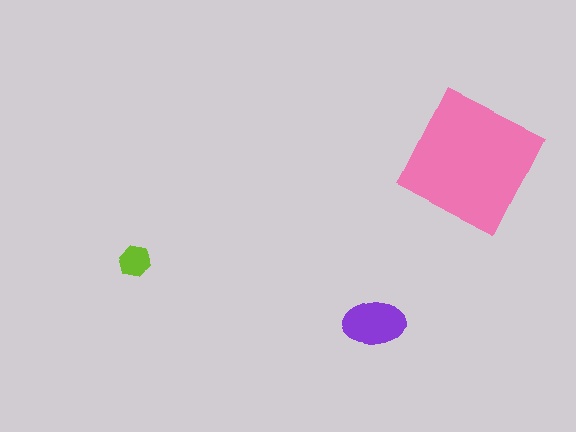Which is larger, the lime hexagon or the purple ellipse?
The purple ellipse.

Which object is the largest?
The pink square.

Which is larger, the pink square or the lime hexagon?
The pink square.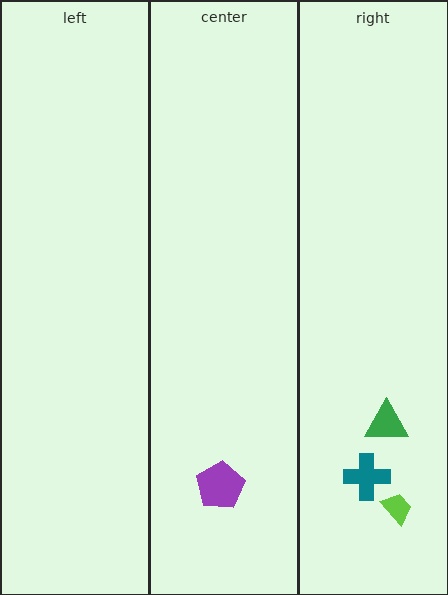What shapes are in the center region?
The purple pentagon.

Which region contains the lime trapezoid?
The right region.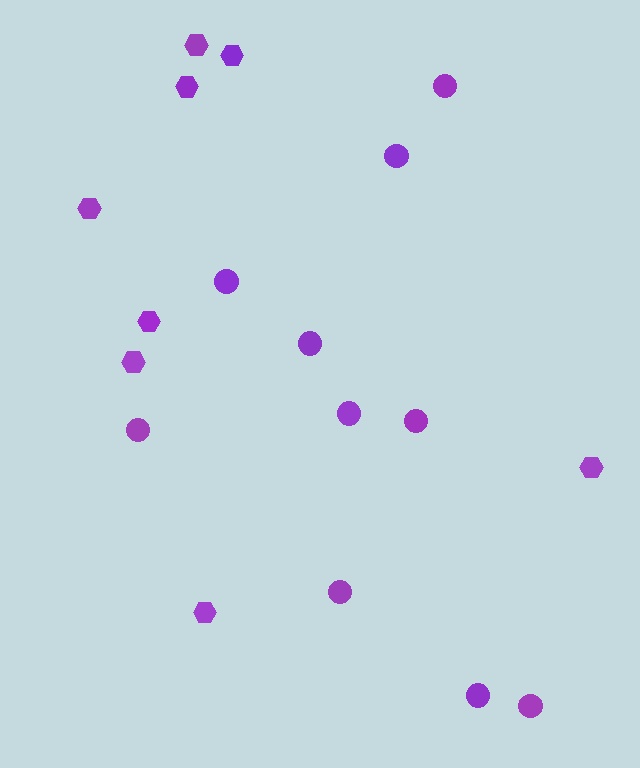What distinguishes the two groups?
There are 2 groups: one group of circles (10) and one group of hexagons (8).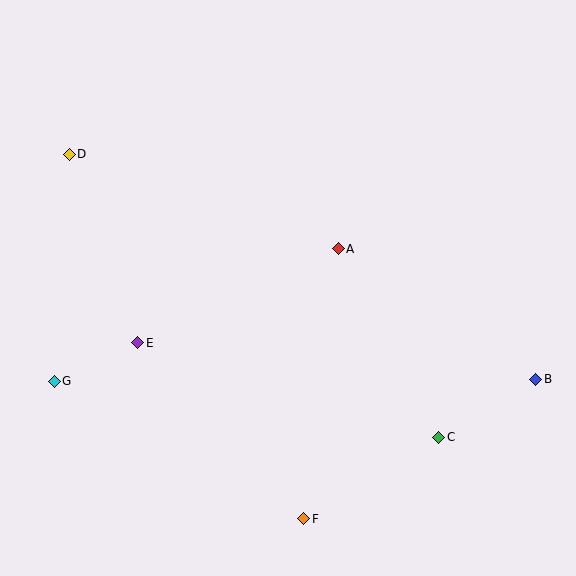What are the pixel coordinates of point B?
Point B is at (536, 379).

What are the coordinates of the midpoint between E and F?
The midpoint between E and F is at (221, 431).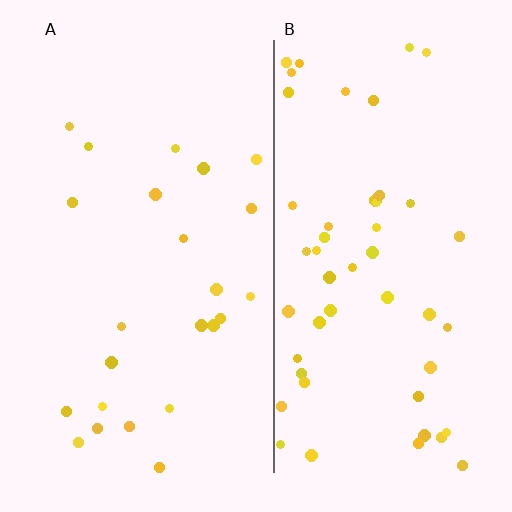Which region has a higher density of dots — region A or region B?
B (the right).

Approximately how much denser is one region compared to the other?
Approximately 2.1× — region B over region A.